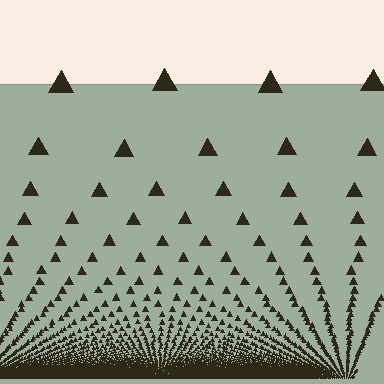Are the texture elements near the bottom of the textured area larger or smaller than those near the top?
Smaller. The gradient is inverted — elements near the bottom are smaller and denser.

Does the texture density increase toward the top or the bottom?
Density increases toward the bottom.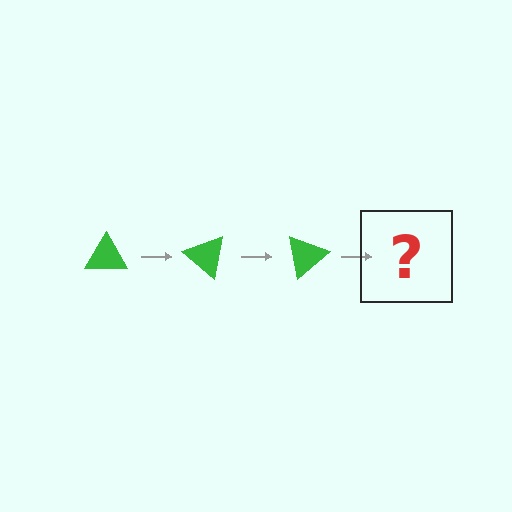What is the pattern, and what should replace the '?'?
The pattern is that the triangle rotates 40 degrees each step. The '?' should be a green triangle rotated 120 degrees.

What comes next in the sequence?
The next element should be a green triangle rotated 120 degrees.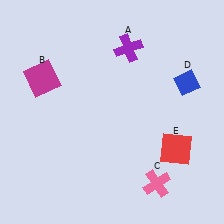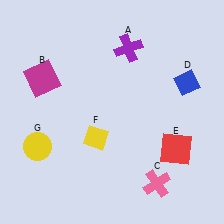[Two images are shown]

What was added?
A yellow diamond (F), a yellow circle (G) were added in Image 2.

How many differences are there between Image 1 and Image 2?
There are 2 differences between the two images.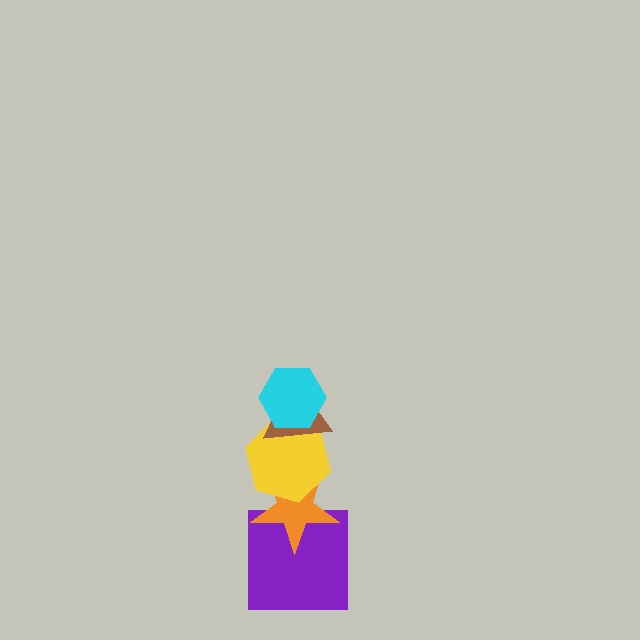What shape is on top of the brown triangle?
The cyan hexagon is on top of the brown triangle.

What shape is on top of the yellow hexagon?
The brown triangle is on top of the yellow hexagon.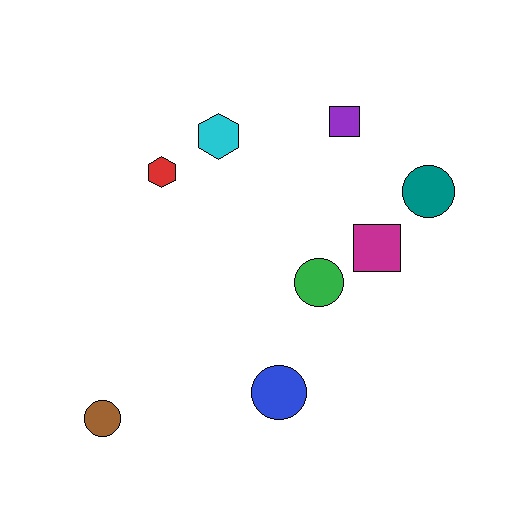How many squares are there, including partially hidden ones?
There are 2 squares.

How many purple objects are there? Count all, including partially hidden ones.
There is 1 purple object.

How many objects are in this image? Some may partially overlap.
There are 8 objects.